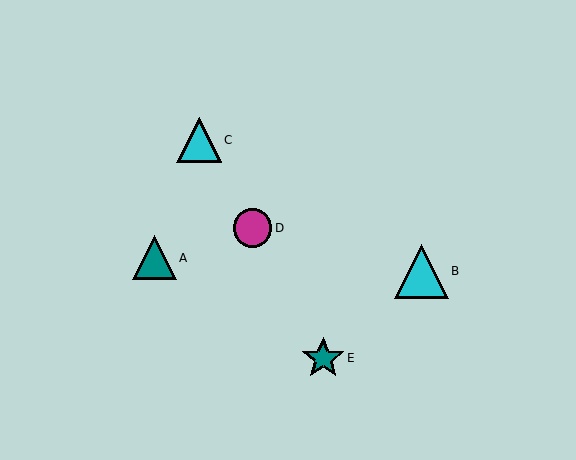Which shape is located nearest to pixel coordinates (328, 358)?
The teal star (labeled E) at (323, 358) is nearest to that location.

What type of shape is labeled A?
Shape A is a teal triangle.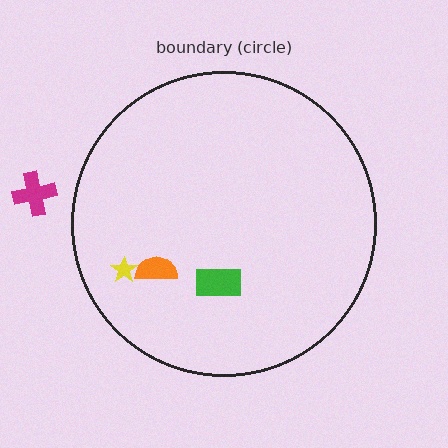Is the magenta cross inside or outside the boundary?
Outside.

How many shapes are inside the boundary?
3 inside, 1 outside.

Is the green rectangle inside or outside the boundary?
Inside.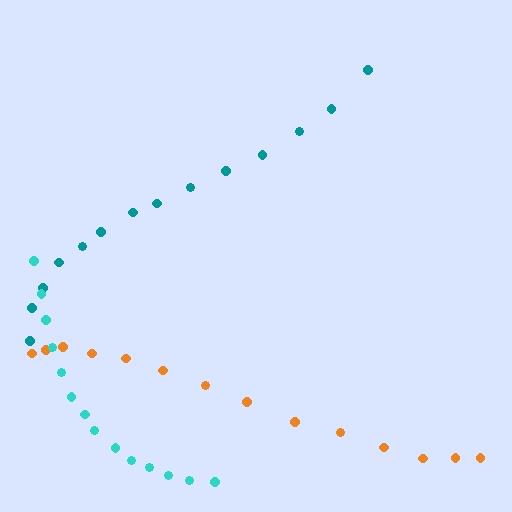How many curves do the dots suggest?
There are 3 distinct paths.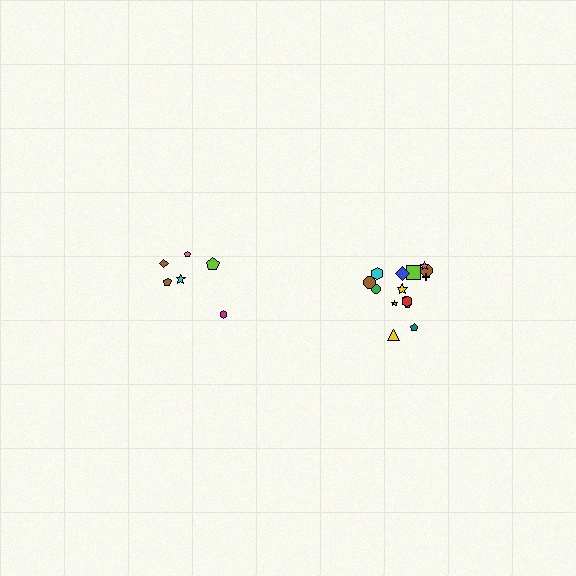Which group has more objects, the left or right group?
The right group.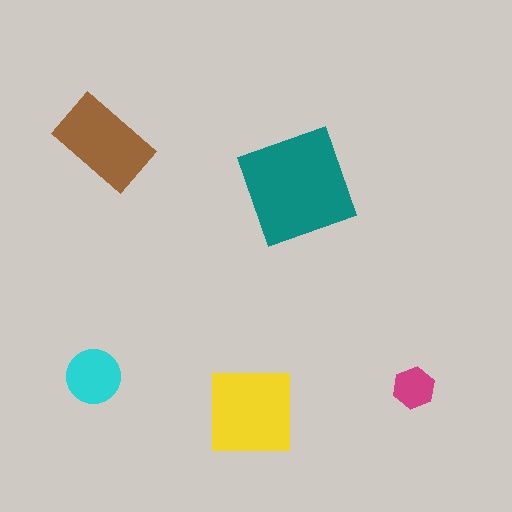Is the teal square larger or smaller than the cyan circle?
Larger.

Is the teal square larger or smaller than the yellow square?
Larger.